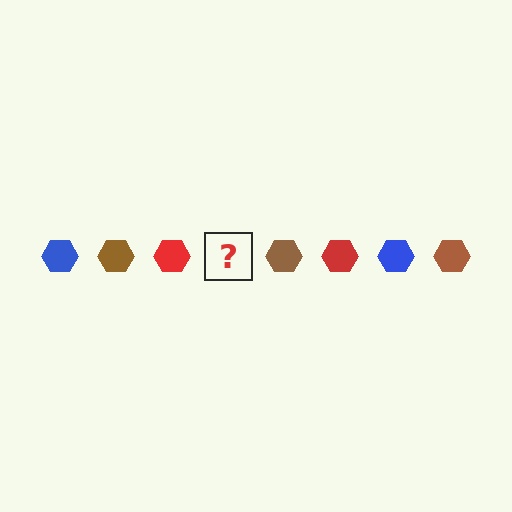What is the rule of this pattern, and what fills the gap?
The rule is that the pattern cycles through blue, brown, red hexagons. The gap should be filled with a blue hexagon.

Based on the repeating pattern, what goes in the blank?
The blank should be a blue hexagon.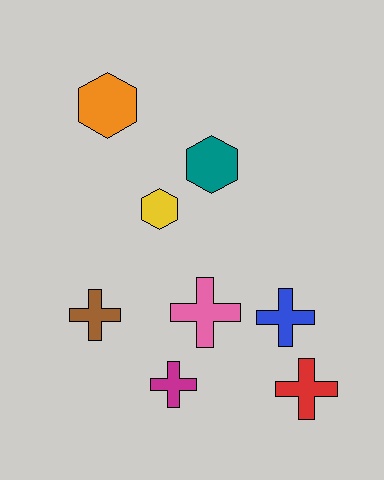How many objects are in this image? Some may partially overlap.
There are 8 objects.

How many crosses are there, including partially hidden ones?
There are 5 crosses.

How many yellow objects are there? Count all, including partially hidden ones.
There is 1 yellow object.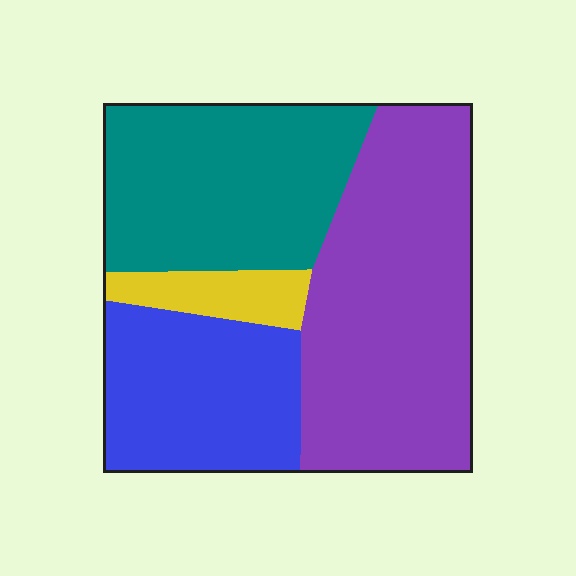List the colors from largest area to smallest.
From largest to smallest: purple, teal, blue, yellow.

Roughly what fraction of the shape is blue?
Blue covers around 25% of the shape.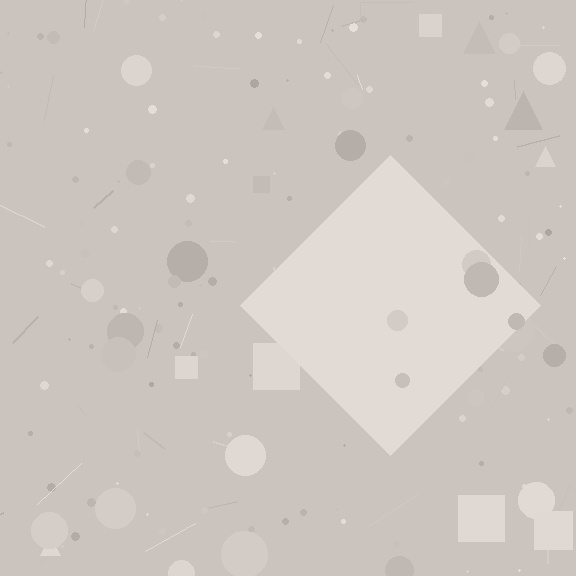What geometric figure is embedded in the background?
A diamond is embedded in the background.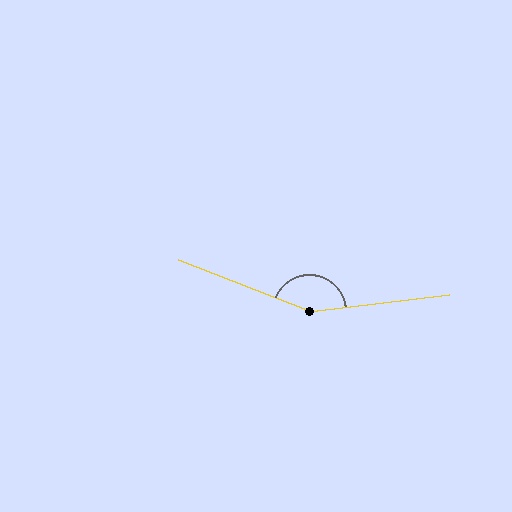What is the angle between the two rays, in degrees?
Approximately 152 degrees.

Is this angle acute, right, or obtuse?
It is obtuse.